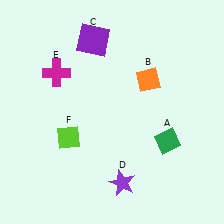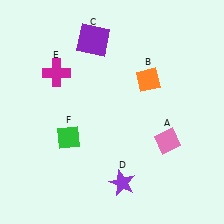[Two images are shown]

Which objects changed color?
A changed from green to pink. F changed from lime to green.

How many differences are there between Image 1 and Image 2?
There are 2 differences between the two images.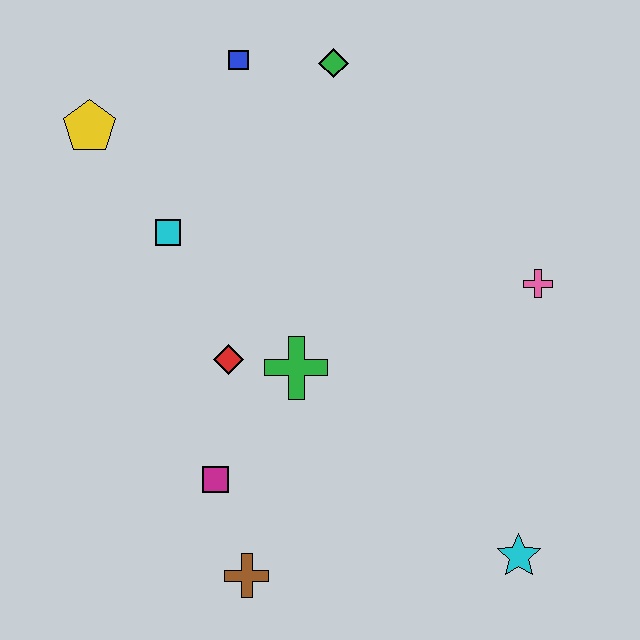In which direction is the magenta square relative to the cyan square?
The magenta square is below the cyan square.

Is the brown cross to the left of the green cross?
Yes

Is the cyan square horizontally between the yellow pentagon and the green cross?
Yes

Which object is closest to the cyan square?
The yellow pentagon is closest to the cyan square.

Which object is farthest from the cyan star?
The yellow pentagon is farthest from the cyan star.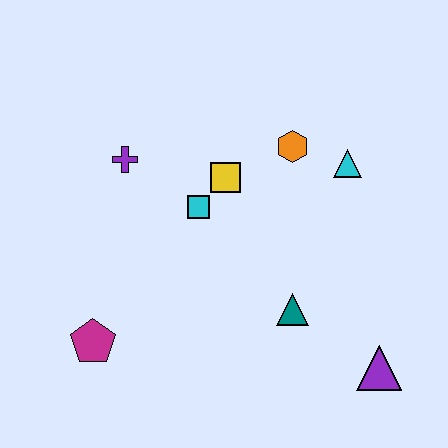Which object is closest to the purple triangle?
The teal triangle is closest to the purple triangle.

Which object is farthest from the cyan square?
The purple triangle is farthest from the cyan square.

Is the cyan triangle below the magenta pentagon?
No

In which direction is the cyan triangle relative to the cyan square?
The cyan triangle is to the right of the cyan square.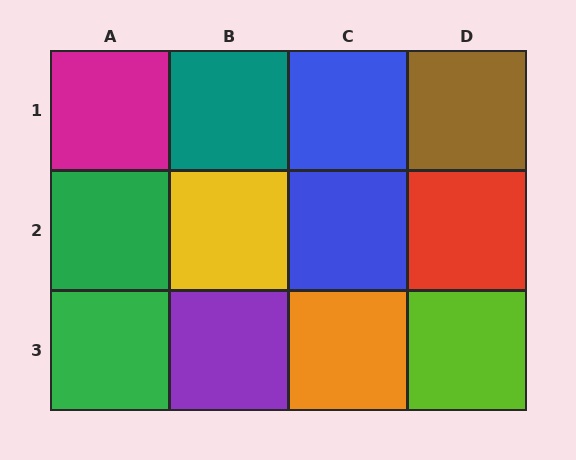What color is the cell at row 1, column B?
Teal.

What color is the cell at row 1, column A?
Magenta.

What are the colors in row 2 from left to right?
Green, yellow, blue, red.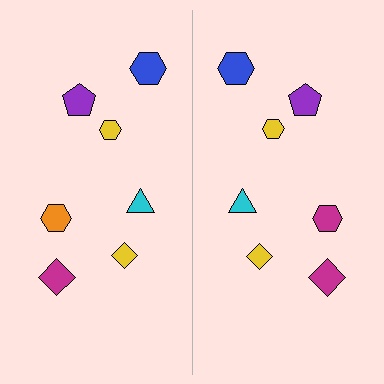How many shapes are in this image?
There are 14 shapes in this image.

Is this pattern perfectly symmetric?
No, the pattern is not perfectly symmetric. The magenta hexagon on the right side breaks the symmetry — its mirror counterpart is orange.